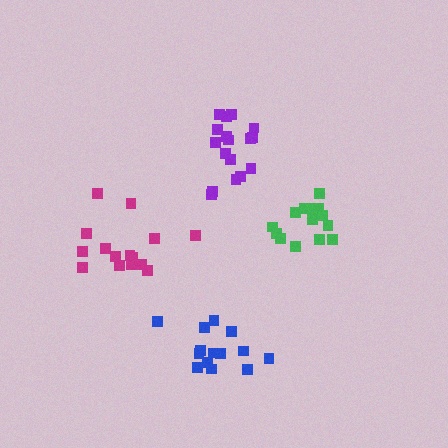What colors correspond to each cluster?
The clusters are colored: purple, blue, green, magenta.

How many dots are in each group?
Group 1: 17 dots, Group 2: 14 dots, Group 3: 14 dots, Group 4: 15 dots (60 total).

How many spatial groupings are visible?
There are 4 spatial groupings.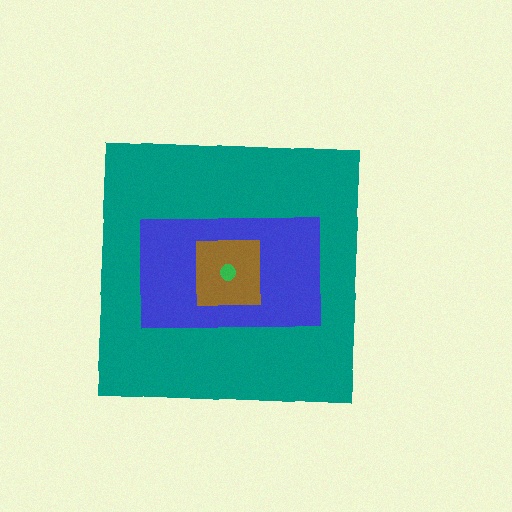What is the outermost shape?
The teal square.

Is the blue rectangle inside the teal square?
Yes.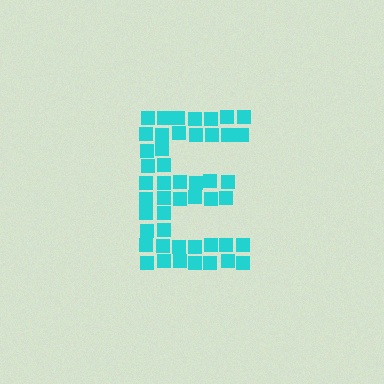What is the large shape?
The large shape is the letter E.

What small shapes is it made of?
It is made of small squares.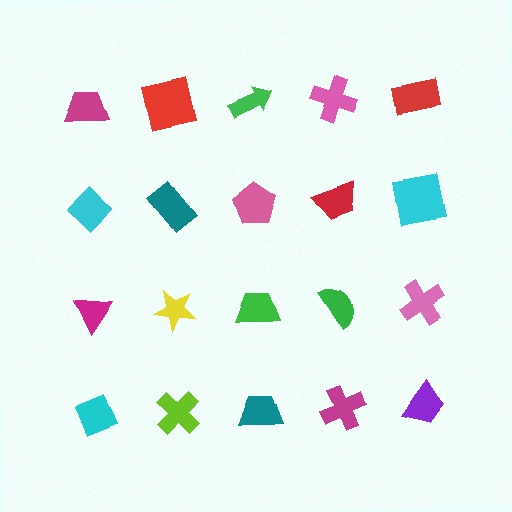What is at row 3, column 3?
A green trapezoid.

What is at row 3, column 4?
A green semicircle.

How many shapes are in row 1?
5 shapes.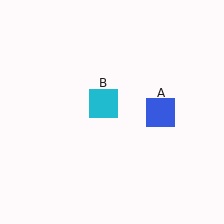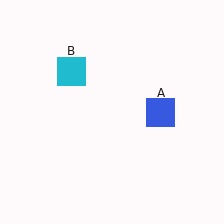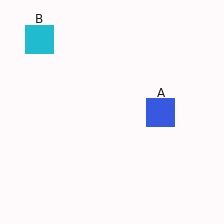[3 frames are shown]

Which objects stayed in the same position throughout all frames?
Blue square (object A) remained stationary.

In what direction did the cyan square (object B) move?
The cyan square (object B) moved up and to the left.